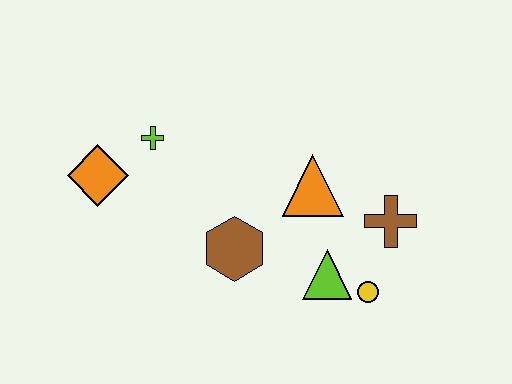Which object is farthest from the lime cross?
The yellow circle is farthest from the lime cross.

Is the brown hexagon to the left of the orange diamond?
No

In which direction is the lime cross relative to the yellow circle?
The lime cross is to the left of the yellow circle.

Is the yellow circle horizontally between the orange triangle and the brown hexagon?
No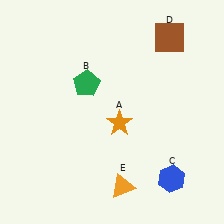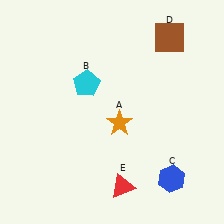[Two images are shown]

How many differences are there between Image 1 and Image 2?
There are 2 differences between the two images.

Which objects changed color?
B changed from green to cyan. E changed from orange to red.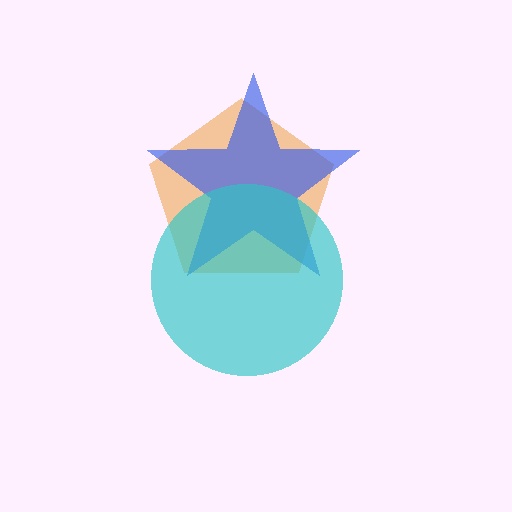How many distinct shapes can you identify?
There are 3 distinct shapes: an orange pentagon, a blue star, a cyan circle.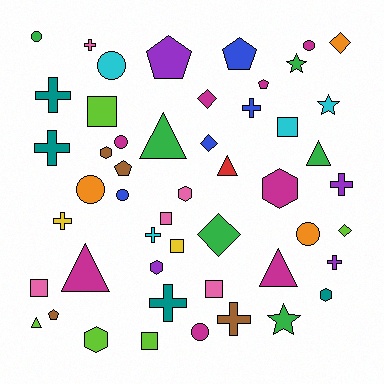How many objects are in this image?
There are 50 objects.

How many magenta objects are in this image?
There are 8 magenta objects.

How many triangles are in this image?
There are 6 triangles.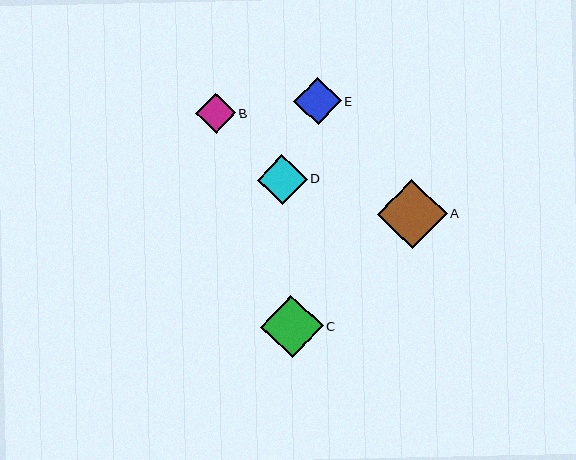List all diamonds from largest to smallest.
From largest to smallest: A, C, D, E, B.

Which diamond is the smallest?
Diamond B is the smallest with a size of approximately 40 pixels.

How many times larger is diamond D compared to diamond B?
Diamond D is approximately 1.3 times the size of diamond B.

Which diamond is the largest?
Diamond A is the largest with a size of approximately 69 pixels.